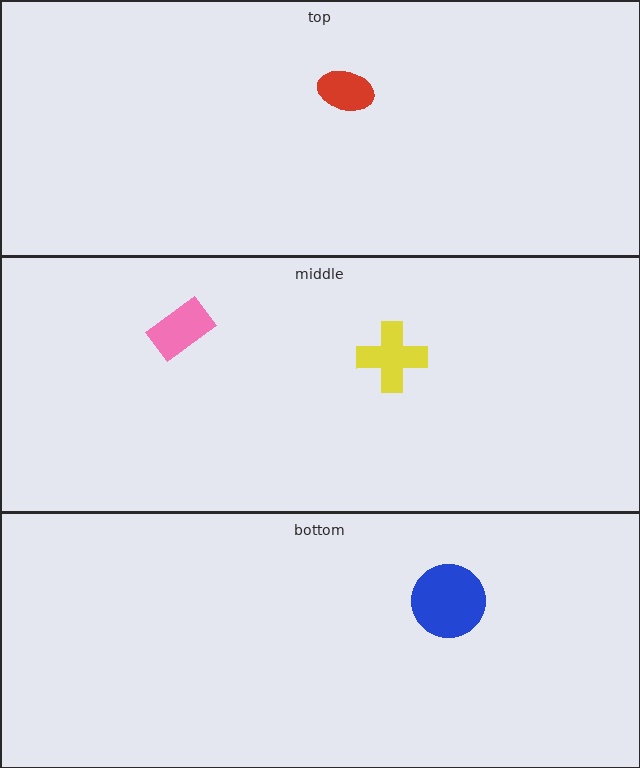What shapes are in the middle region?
The pink rectangle, the yellow cross.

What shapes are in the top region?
The red ellipse.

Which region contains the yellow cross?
The middle region.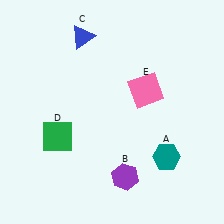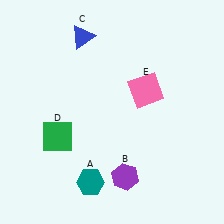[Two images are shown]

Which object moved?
The teal hexagon (A) moved left.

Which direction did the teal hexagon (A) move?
The teal hexagon (A) moved left.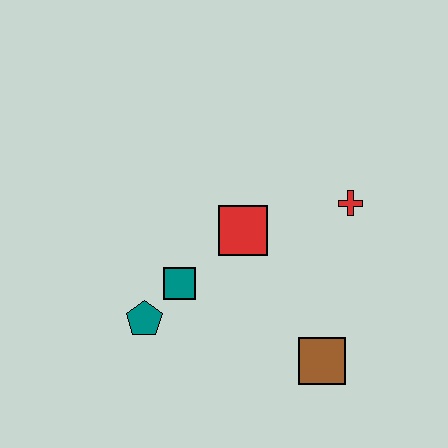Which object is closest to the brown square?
The red square is closest to the brown square.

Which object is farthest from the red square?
The brown square is farthest from the red square.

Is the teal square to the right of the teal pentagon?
Yes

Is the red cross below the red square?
No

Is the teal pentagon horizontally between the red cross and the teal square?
No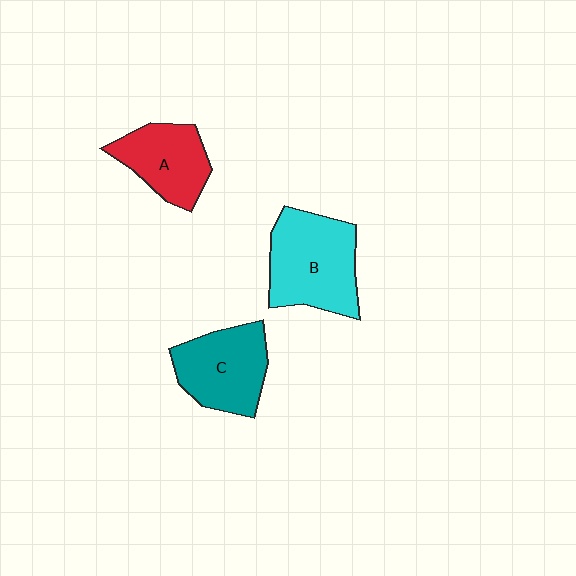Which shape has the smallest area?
Shape A (red).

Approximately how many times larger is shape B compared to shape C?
Approximately 1.2 times.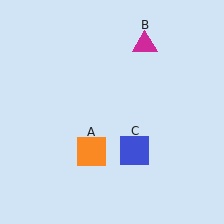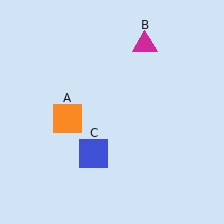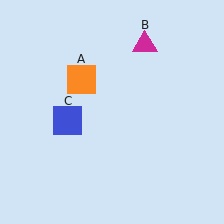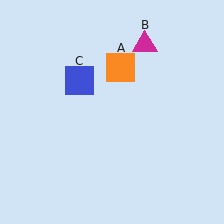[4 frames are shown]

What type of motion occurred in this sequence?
The orange square (object A), blue square (object C) rotated clockwise around the center of the scene.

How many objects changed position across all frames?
2 objects changed position: orange square (object A), blue square (object C).